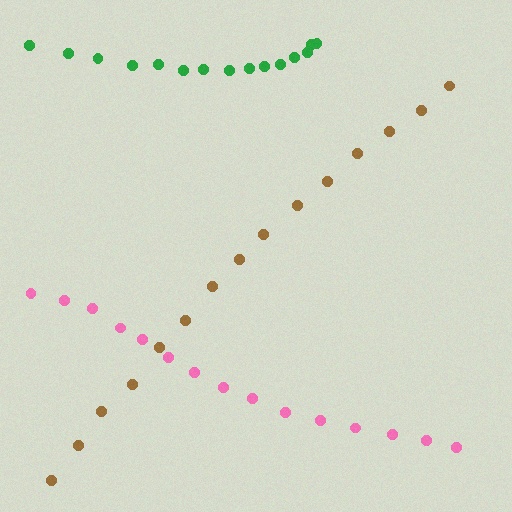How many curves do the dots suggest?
There are 3 distinct paths.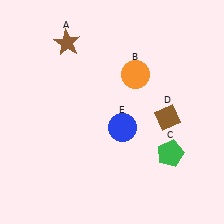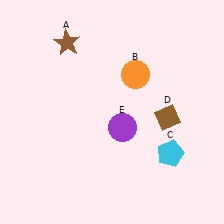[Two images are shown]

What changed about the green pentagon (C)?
In Image 1, C is green. In Image 2, it changed to cyan.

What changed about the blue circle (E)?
In Image 1, E is blue. In Image 2, it changed to purple.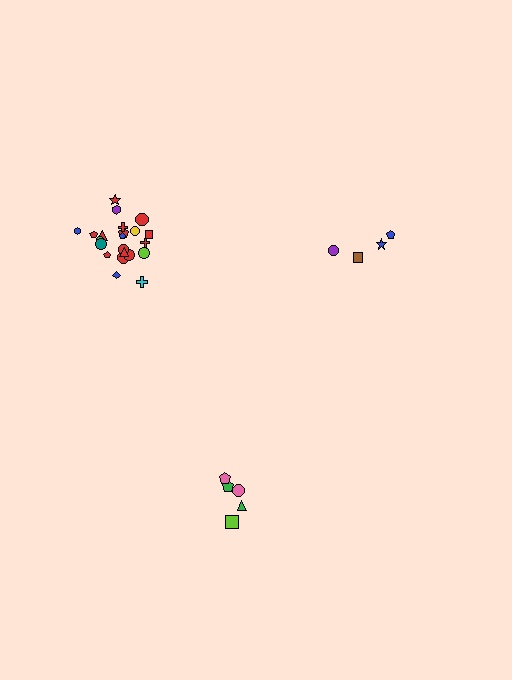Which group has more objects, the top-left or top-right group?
The top-left group.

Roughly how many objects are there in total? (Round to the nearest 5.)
Roughly 30 objects in total.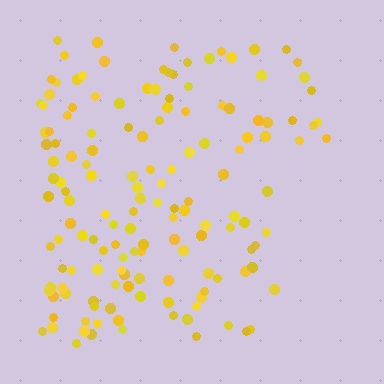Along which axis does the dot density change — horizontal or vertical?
Horizontal.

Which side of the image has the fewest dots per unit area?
The right.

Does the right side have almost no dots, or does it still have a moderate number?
Still a moderate number, just noticeably fewer than the left.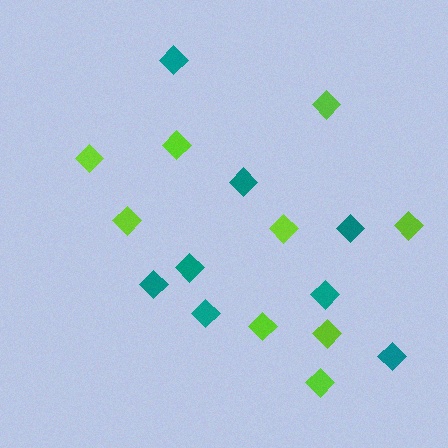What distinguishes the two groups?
There are 2 groups: one group of lime diamonds (9) and one group of teal diamonds (8).